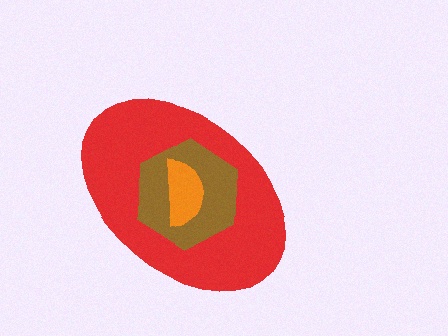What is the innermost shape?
The orange semicircle.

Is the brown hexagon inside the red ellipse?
Yes.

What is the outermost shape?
The red ellipse.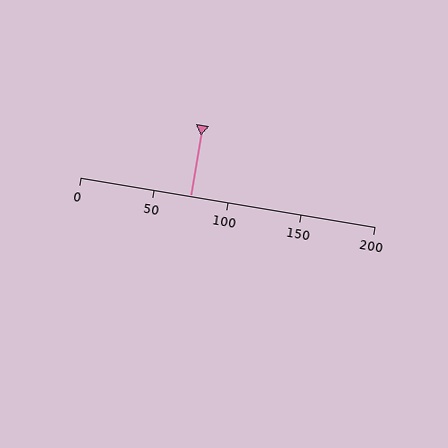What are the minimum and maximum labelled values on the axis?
The axis runs from 0 to 200.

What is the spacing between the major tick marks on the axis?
The major ticks are spaced 50 apart.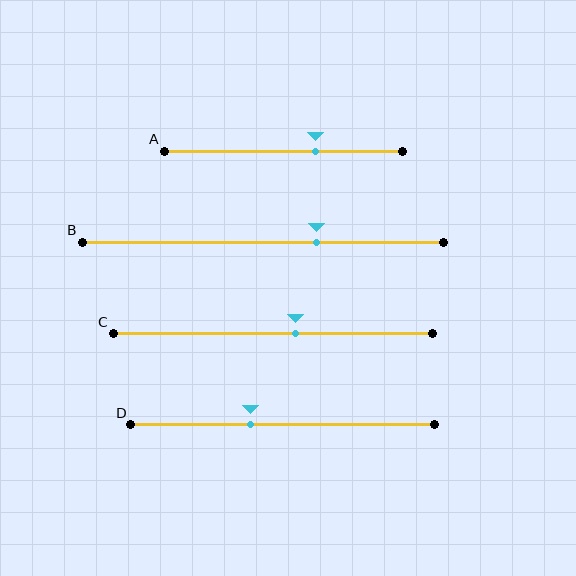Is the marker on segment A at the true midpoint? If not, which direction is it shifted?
No, the marker on segment A is shifted to the right by about 14% of the segment length.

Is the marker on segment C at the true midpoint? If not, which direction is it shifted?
No, the marker on segment C is shifted to the right by about 7% of the segment length.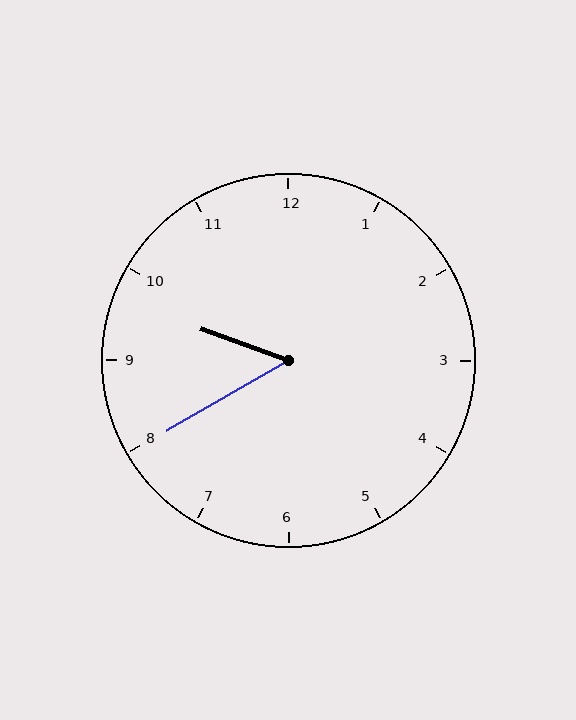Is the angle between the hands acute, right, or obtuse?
It is acute.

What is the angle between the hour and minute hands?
Approximately 50 degrees.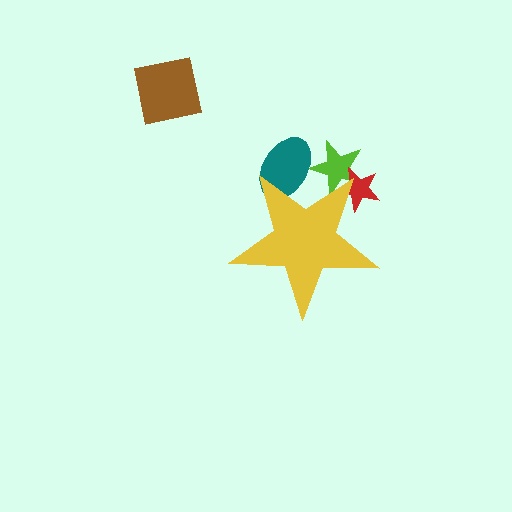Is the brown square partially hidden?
No, the brown square is fully visible.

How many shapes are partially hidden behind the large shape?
3 shapes are partially hidden.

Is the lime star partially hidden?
Yes, the lime star is partially hidden behind the yellow star.